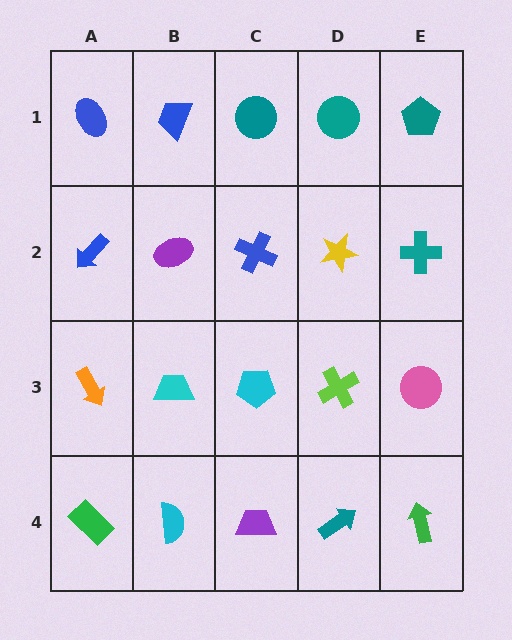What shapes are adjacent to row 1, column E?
A teal cross (row 2, column E), a teal circle (row 1, column D).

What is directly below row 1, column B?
A purple ellipse.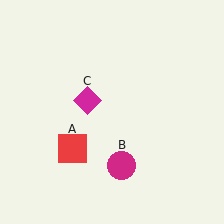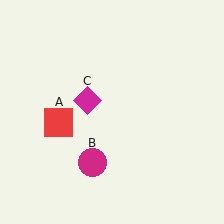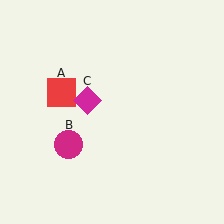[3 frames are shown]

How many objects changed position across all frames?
2 objects changed position: red square (object A), magenta circle (object B).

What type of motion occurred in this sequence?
The red square (object A), magenta circle (object B) rotated clockwise around the center of the scene.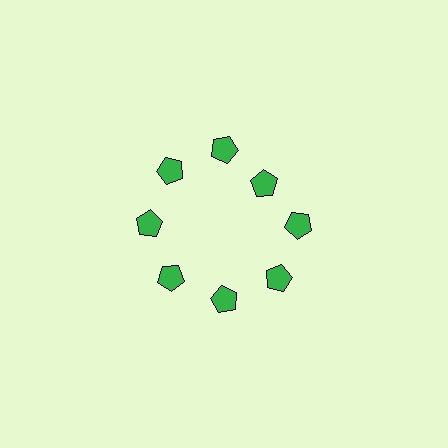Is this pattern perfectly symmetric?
No. The 8 green pentagons are arranged in a ring, but one element near the 2 o'clock position is pulled inward toward the center, breaking the 8-fold rotational symmetry.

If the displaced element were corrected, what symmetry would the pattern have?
It would have 8-fold rotational symmetry — the pattern would map onto itself every 45 degrees.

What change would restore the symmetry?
The symmetry would be restored by moving it outward, back onto the ring so that all 8 pentagons sit at equal angles and equal distance from the center.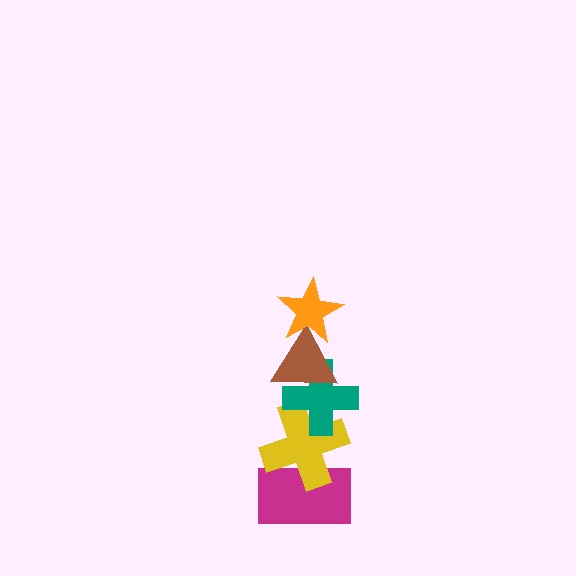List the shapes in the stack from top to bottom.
From top to bottom: the orange star, the brown triangle, the teal cross, the yellow cross, the magenta rectangle.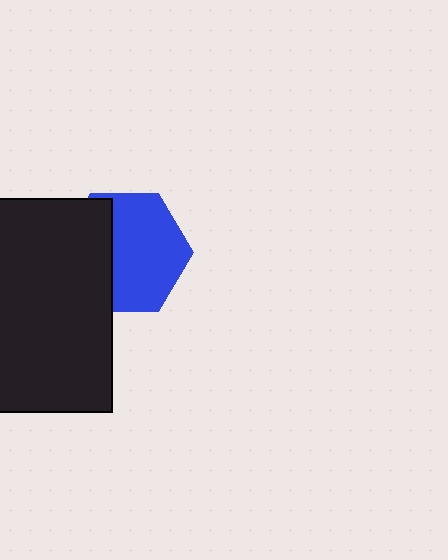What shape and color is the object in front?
The object in front is a black rectangle.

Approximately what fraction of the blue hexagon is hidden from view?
Roughly 38% of the blue hexagon is hidden behind the black rectangle.